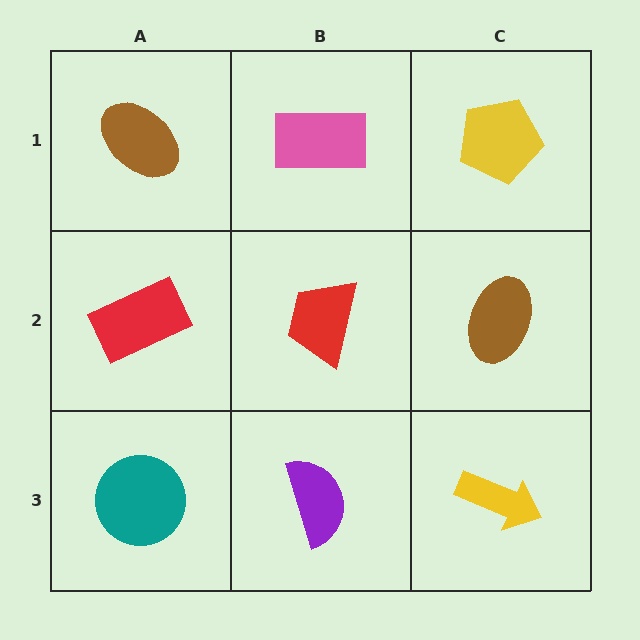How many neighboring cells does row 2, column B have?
4.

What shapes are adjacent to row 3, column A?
A red rectangle (row 2, column A), a purple semicircle (row 3, column B).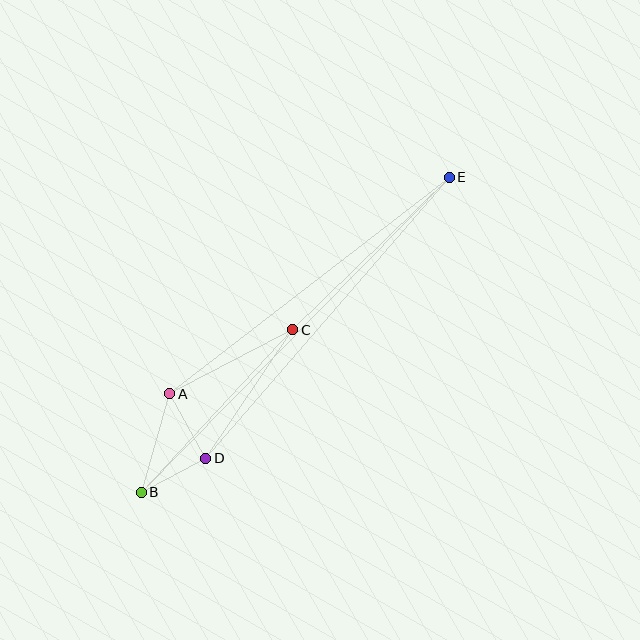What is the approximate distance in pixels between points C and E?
The distance between C and E is approximately 218 pixels.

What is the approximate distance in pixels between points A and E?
The distance between A and E is approximately 353 pixels.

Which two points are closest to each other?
Points B and D are closest to each other.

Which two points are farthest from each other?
Points B and E are farthest from each other.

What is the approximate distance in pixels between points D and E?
The distance between D and E is approximately 372 pixels.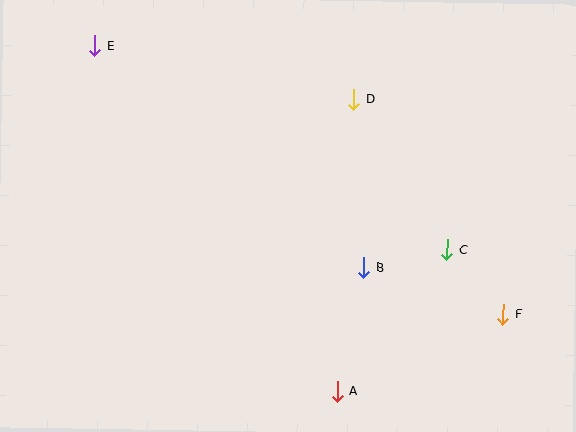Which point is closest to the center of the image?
Point B at (364, 267) is closest to the center.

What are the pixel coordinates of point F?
Point F is at (503, 314).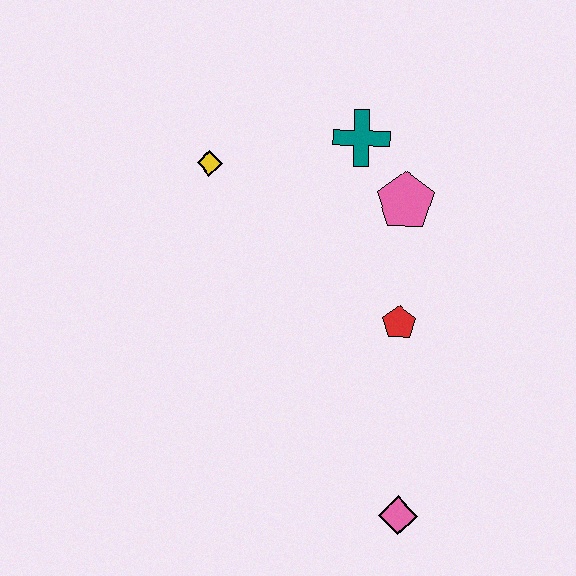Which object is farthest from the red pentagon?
The yellow diamond is farthest from the red pentagon.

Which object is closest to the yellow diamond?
The teal cross is closest to the yellow diamond.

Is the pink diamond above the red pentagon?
No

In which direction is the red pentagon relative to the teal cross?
The red pentagon is below the teal cross.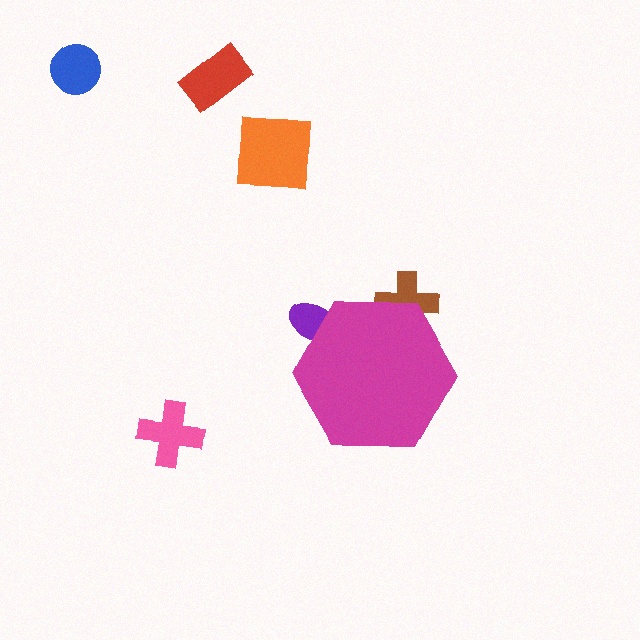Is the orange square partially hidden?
No, the orange square is fully visible.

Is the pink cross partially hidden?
No, the pink cross is fully visible.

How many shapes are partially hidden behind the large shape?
2 shapes are partially hidden.